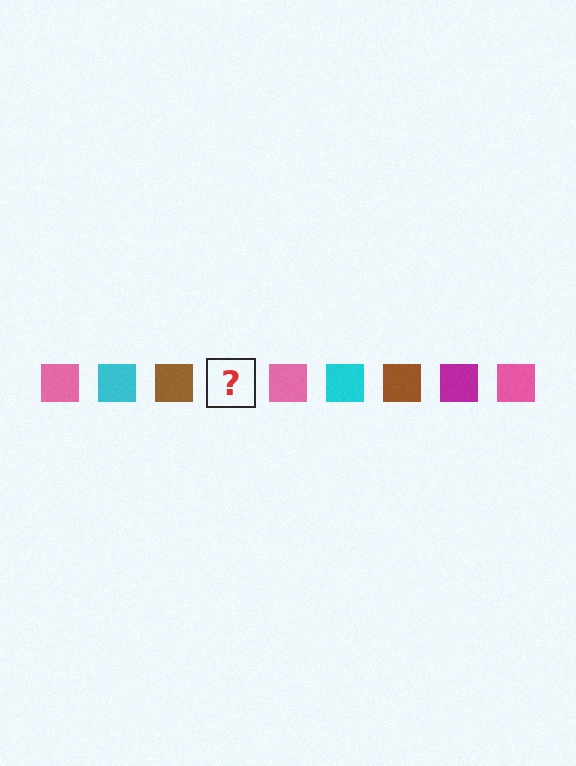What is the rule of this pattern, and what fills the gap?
The rule is that the pattern cycles through pink, cyan, brown, magenta squares. The gap should be filled with a magenta square.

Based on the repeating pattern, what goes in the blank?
The blank should be a magenta square.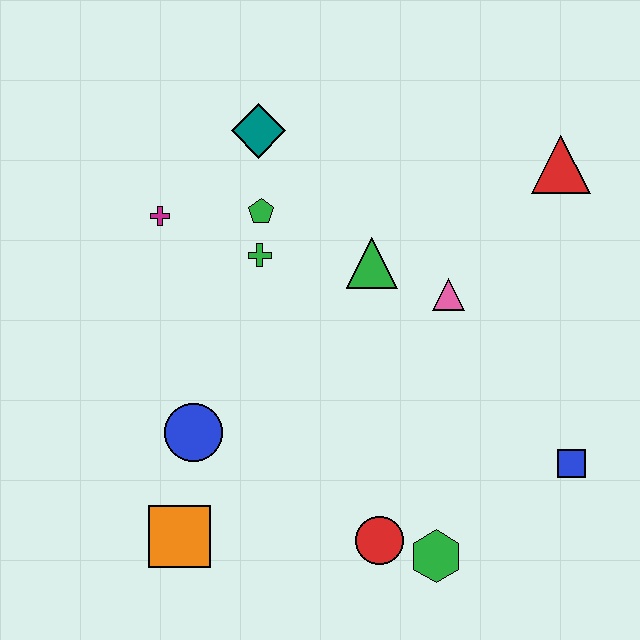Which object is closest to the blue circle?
The orange square is closest to the blue circle.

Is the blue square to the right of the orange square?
Yes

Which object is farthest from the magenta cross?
The blue square is farthest from the magenta cross.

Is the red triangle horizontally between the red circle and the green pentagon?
No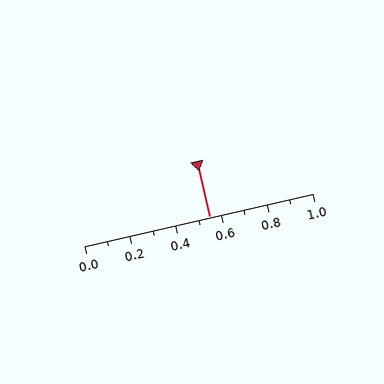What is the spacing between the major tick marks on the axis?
The major ticks are spaced 0.2 apart.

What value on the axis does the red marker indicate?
The marker indicates approximately 0.55.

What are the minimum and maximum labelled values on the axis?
The axis runs from 0.0 to 1.0.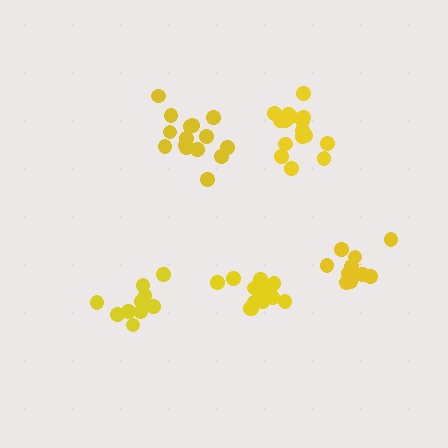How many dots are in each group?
Group 1: 10 dots, Group 2: 16 dots, Group 3: 10 dots, Group 4: 16 dots, Group 5: 15 dots (67 total).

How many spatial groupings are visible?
There are 5 spatial groupings.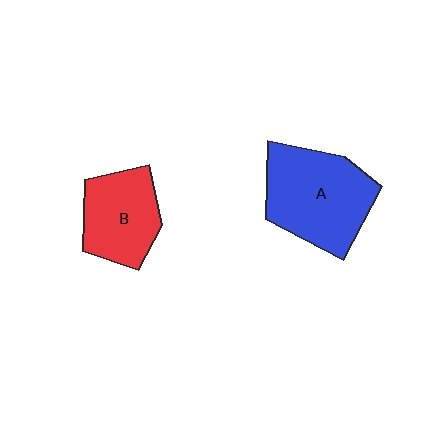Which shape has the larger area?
Shape A (blue).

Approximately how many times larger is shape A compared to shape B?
Approximately 1.4 times.